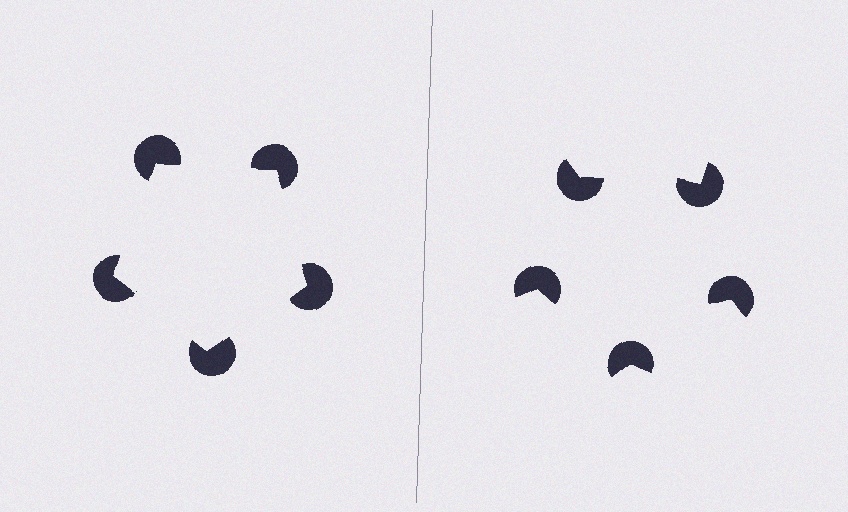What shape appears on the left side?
An illusory pentagon.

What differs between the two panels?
The pac-man discs are positioned identically on both sides; only the wedge orientations differ. On the left they align to a pentagon; on the right they are misaligned.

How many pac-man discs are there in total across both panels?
10 — 5 on each side.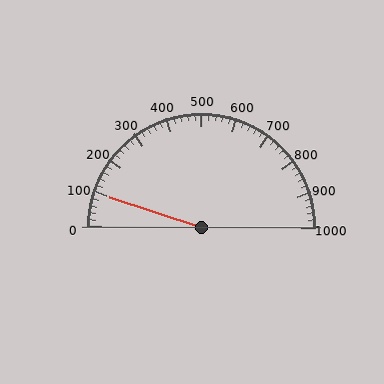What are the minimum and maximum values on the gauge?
The gauge ranges from 0 to 1000.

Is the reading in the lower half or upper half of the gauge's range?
The reading is in the lower half of the range (0 to 1000).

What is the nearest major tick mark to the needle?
The nearest major tick mark is 100.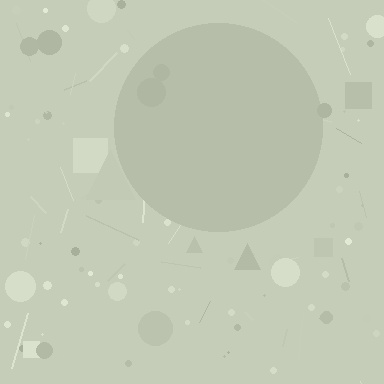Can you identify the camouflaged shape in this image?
The camouflaged shape is a circle.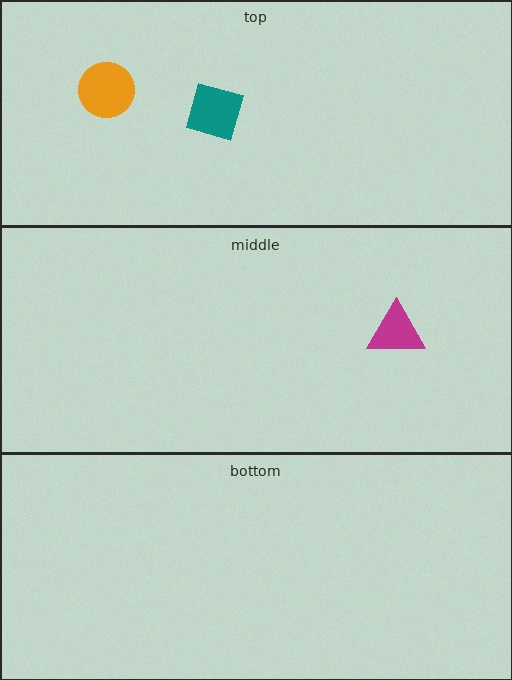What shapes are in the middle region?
The magenta triangle.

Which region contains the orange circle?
The top region.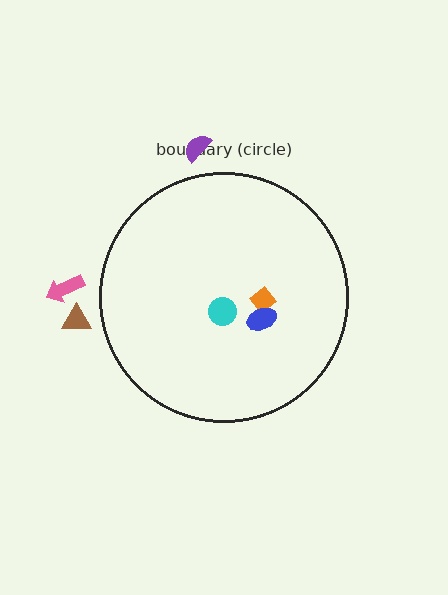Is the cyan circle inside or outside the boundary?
Inside.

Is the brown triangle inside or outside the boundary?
Outside.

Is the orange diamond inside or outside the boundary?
Inside.